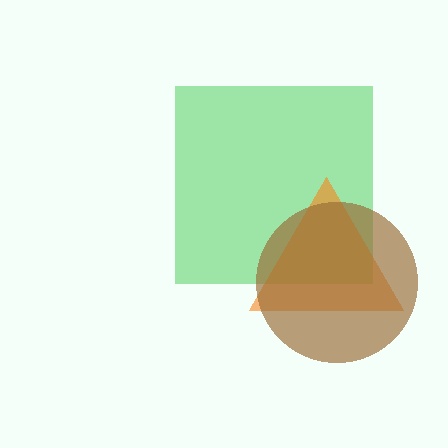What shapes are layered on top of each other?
The layered shapes are: a green square, an orange triangle, a brown circle.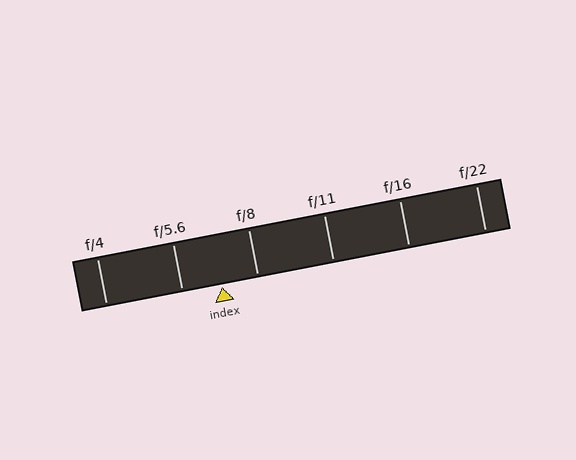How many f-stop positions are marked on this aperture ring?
There are 6 f-stop positions marked.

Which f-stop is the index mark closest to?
The index mark is closest to f/8.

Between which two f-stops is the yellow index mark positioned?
The index mark is between f/5.6 and f/8.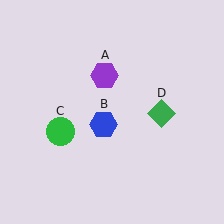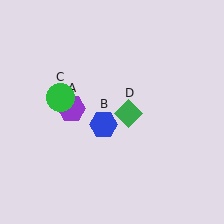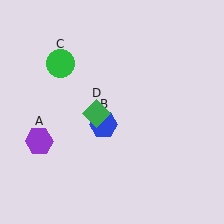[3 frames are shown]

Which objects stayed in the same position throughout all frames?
Blue hexagon (object B) remained stationary.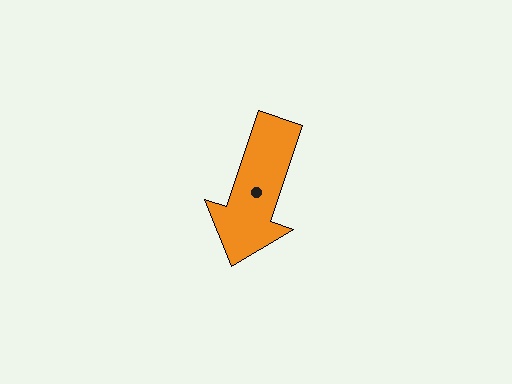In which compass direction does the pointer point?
South.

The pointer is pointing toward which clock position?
Roughly 7 o'clock.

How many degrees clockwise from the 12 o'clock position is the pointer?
Approximately 198 degrees.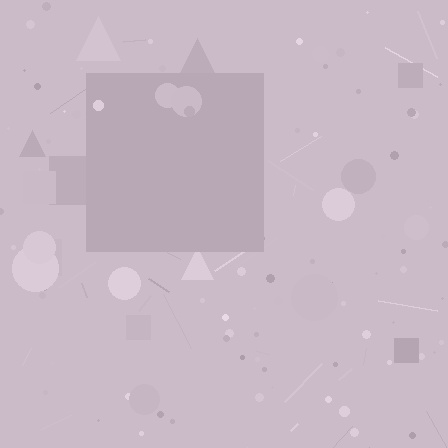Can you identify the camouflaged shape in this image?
The camouflaged shape is a square.